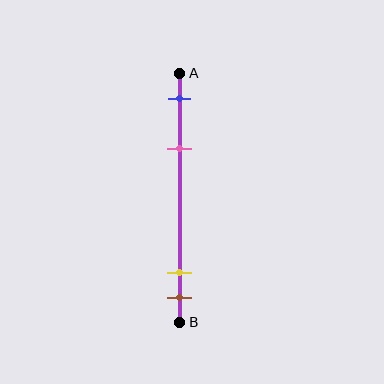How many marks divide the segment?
There are 4 marks dividing the segment.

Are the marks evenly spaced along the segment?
No, the marks are not evenly spaced.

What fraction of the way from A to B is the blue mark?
The blue mark is approximately 10% (0.1) of the way from A to B.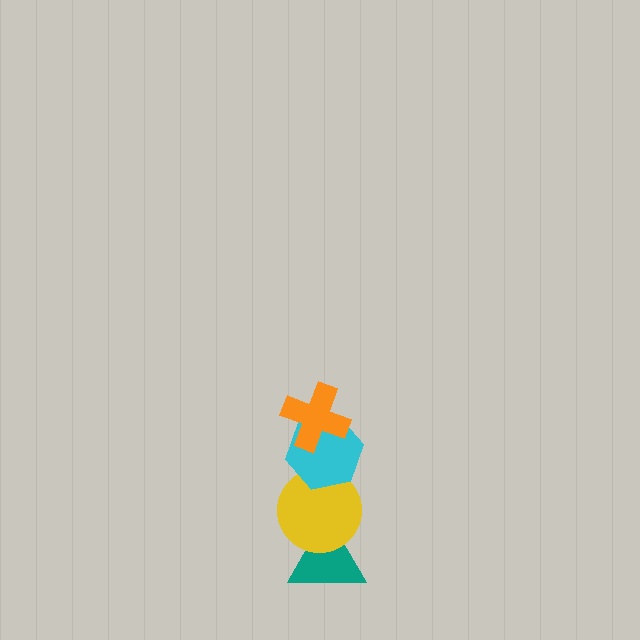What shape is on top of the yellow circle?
The cyan hexagon is on top of the yellow circle.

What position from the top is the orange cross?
The orange cross is 1st from the top.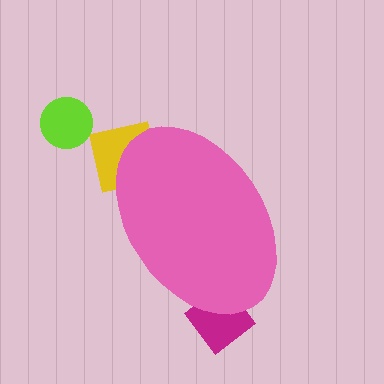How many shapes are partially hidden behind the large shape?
2 shapes are partially hidden.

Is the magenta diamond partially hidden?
Yes, the magenta diamond is partially hidden behind the pink ellipse.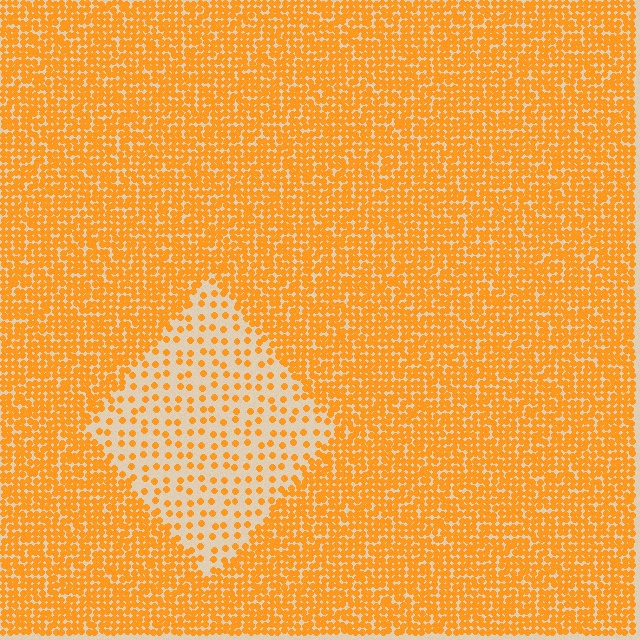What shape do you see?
I see a diamond.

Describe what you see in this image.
The image contains small orange elements arranged at two different densities. A diamond-shaped region is visible where the elements are less densely packed than the surrounding area.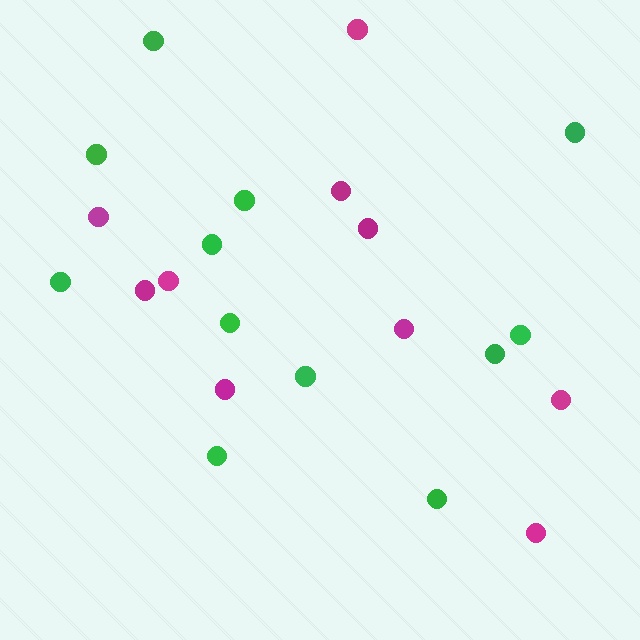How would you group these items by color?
There are 2 groups: one group of green circles (12) and one group of magenta circles (10).